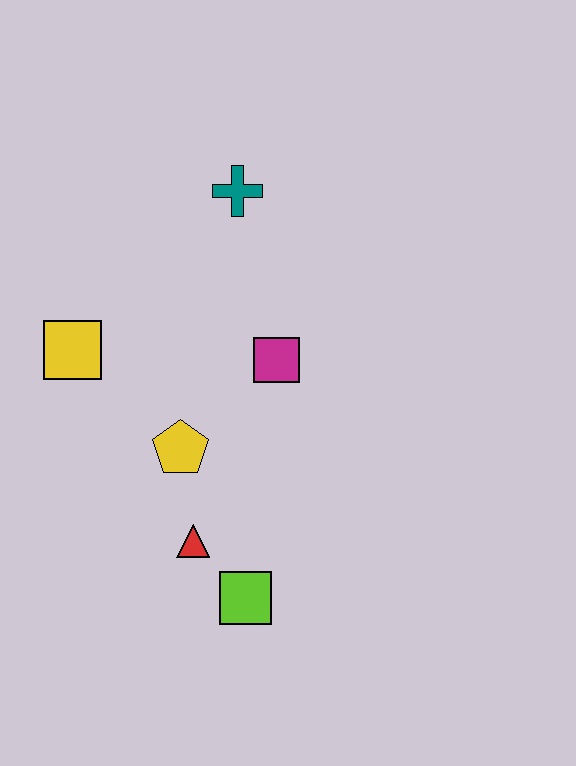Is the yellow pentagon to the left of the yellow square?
No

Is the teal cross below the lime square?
No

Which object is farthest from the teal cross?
The lime square is farthest from the teal cross.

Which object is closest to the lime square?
The red triangle is closest to the lime square.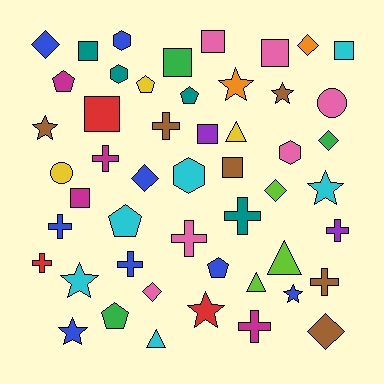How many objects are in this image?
There are 50 objects.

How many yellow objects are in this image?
There are 3 yellow objects.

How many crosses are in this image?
There are 10 crosses.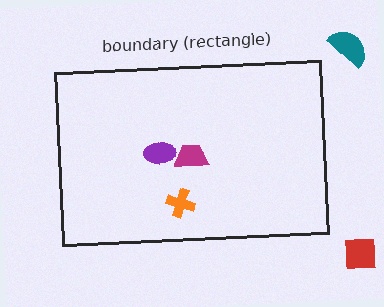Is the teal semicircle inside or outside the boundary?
Outside.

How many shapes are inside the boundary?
3 inside, 2 outside.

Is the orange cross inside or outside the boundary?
Inside.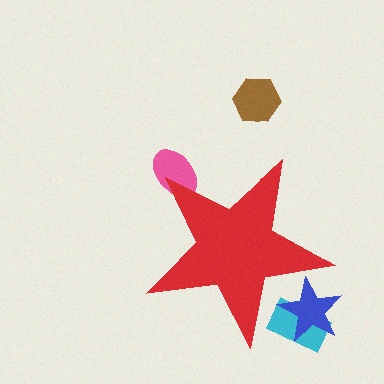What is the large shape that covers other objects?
A red star.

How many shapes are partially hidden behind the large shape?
3 shapes are partially hidden.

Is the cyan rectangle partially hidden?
Yes, the cyan rectangle is partially hidden behind the red star.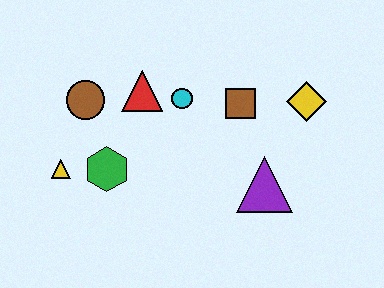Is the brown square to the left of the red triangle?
No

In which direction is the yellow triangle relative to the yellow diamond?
The yellow triangle is to the left of the yellow diamond.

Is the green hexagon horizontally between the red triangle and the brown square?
No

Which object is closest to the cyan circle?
The red triangle is closest to the cyan circle.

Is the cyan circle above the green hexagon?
Yes